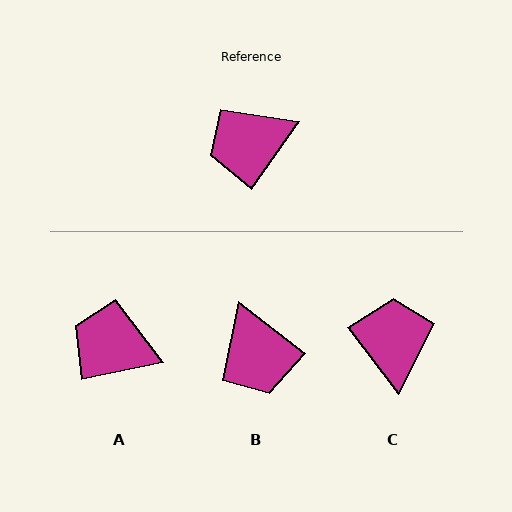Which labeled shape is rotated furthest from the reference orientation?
C, about 108 degrees away.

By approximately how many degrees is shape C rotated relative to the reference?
Approximately 108 degrees clockwise.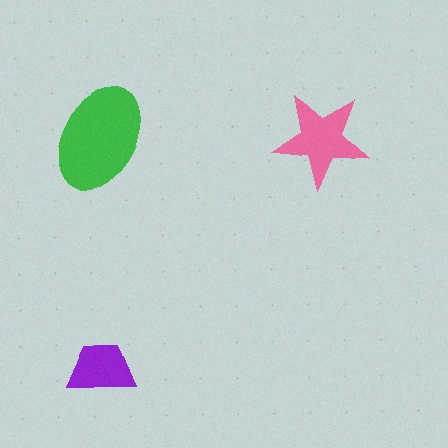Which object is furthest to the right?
The pink star is rightmost.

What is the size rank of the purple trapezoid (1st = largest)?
3rd.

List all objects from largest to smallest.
The green ellipse, the pink star, the purple trapezoid.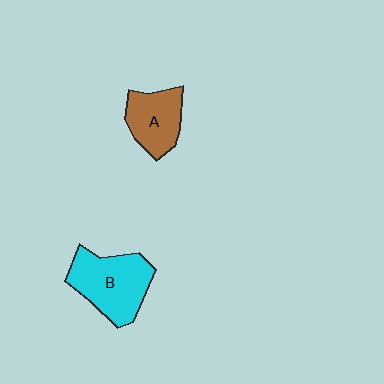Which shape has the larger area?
Shape B (cyan).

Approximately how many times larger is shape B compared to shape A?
Approximately 1.4 times.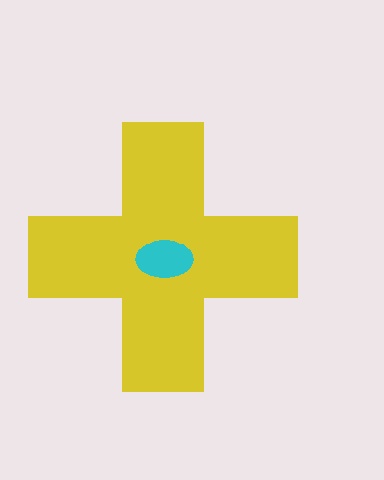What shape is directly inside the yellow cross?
The cyan ellipse.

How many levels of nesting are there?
2.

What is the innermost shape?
The cyan ellipse.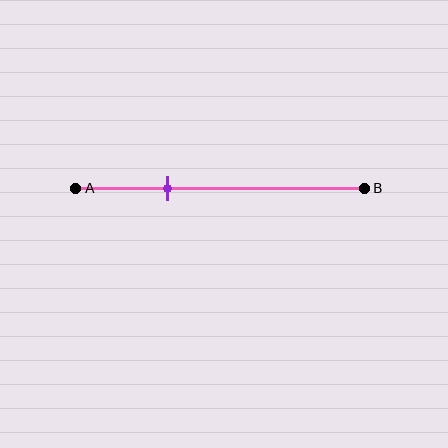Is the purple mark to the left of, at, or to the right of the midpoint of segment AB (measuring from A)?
The purple mark is to the left of the midpoint of segment AB.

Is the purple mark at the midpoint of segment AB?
No, the mark is at about 30% from A, not at the 50% midpoint.